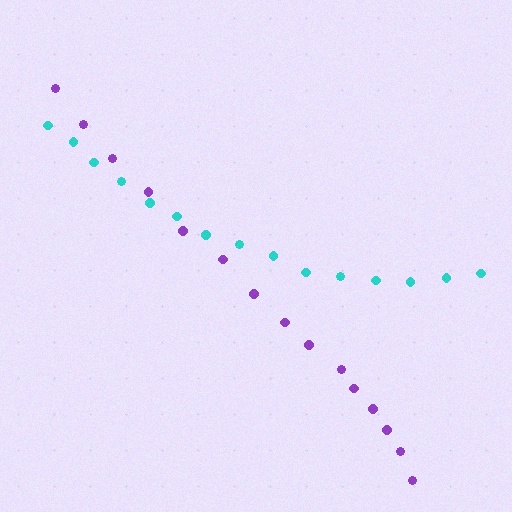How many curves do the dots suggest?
There are 2 distinct paths.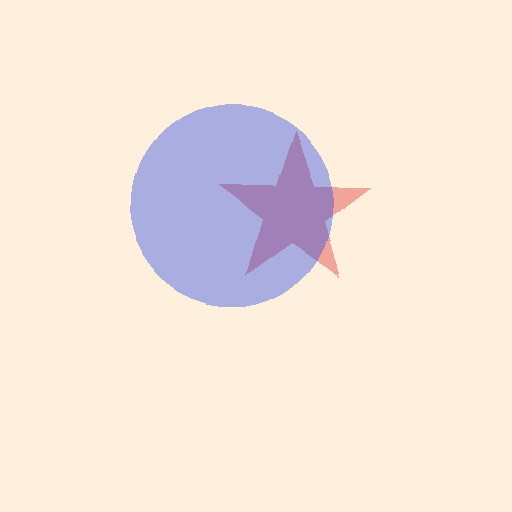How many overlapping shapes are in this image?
There are 2 overlapping shapes in the image.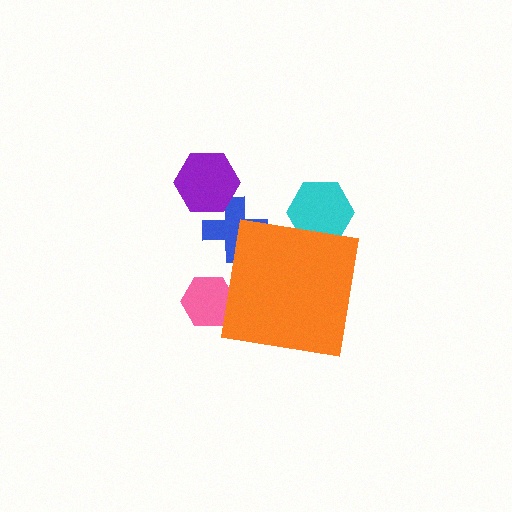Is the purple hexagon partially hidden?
No, the purple hexagon is fully visible.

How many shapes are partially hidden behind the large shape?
3 shapes are partially hidden.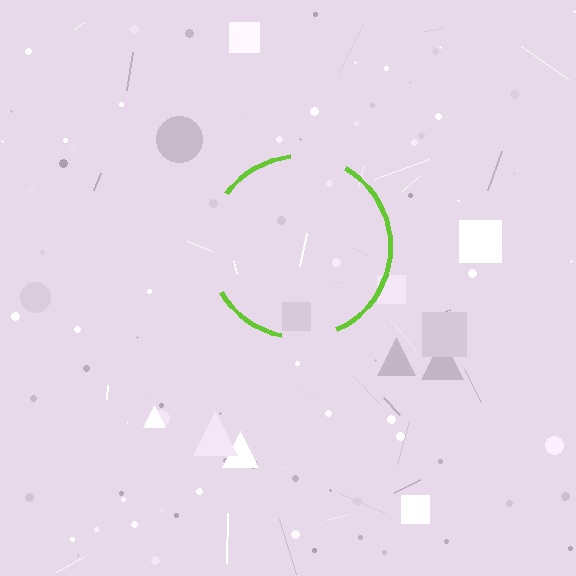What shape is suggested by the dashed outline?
The dashed outline suggests a circle.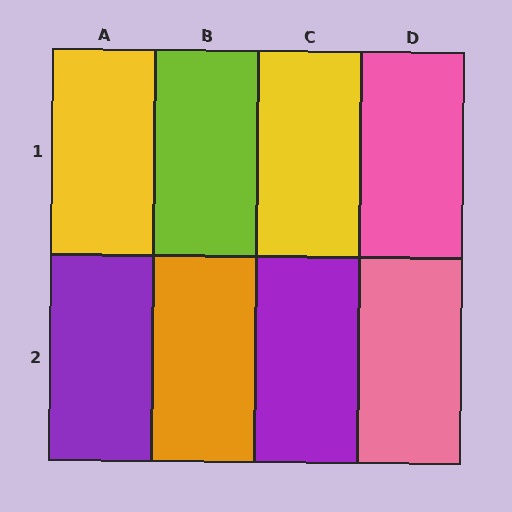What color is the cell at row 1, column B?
Lime.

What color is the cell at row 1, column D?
Pink.